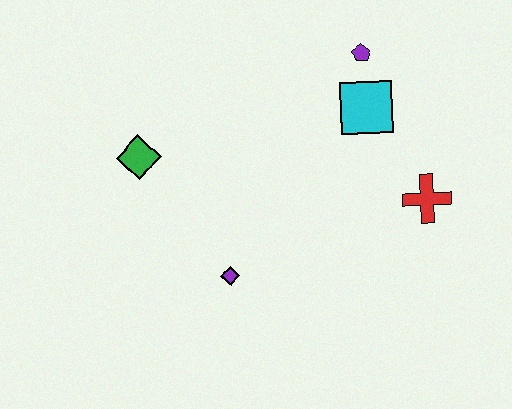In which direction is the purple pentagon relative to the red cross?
The purple pentagon is above the red cross.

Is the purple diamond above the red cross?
No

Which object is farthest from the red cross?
The green diamond is farthest from the red cross.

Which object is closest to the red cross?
The cyan square is closest to the red cross.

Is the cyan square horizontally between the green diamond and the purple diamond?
No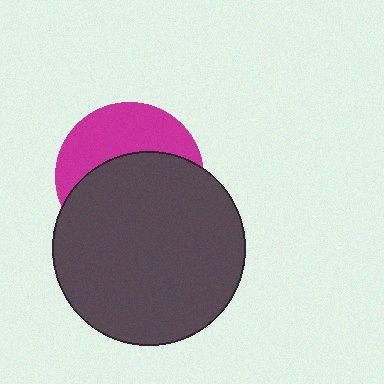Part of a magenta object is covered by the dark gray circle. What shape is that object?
It is a circle.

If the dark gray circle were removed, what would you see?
You would see the complete magenta circle.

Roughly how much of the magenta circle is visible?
A small part of it is visible (roughly 40%).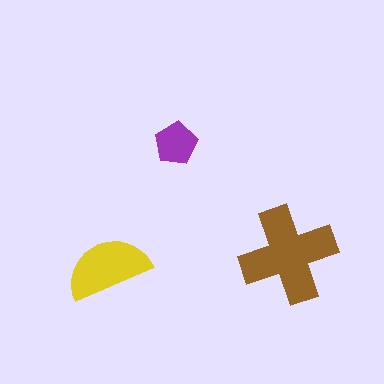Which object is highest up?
The purple pentagon is topmost.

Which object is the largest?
The brown cross.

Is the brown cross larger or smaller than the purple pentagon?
Larger.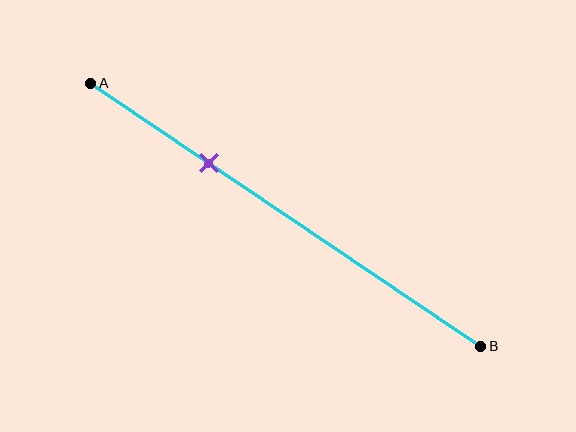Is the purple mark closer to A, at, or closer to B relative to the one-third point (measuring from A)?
The purple mark is approximately at the one-third point of segment AB.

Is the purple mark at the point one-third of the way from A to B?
Yes, the mark is approximately at the one-third point.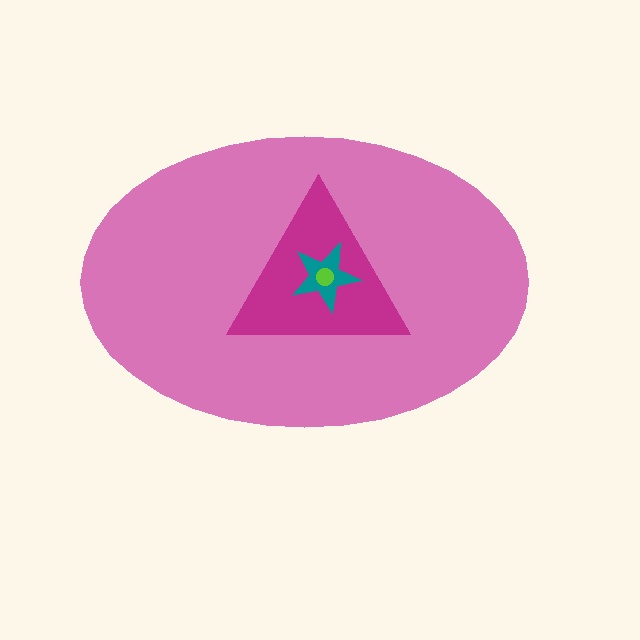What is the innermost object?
The lime circle.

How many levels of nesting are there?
4.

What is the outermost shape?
The pink ellipse.